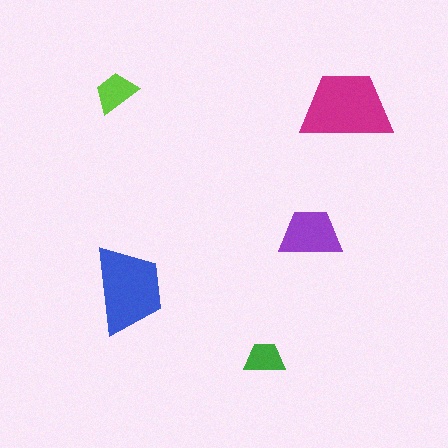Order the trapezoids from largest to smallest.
the magenta one, the blue one, the purple one, the lime one, the green one.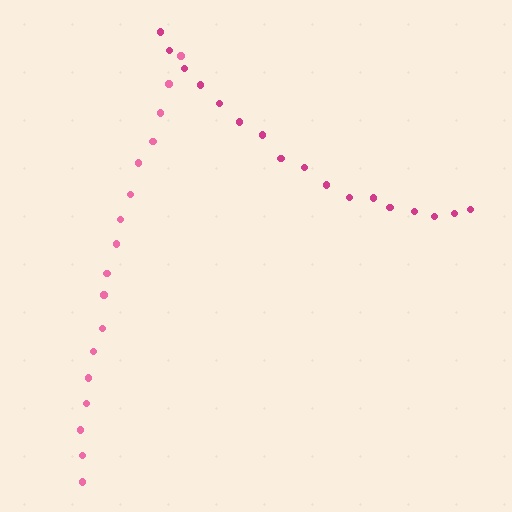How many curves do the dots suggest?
There are 2 distinct paths.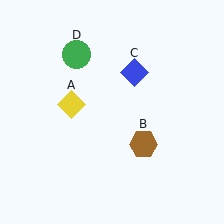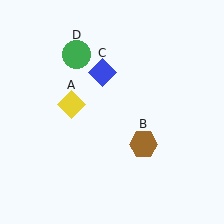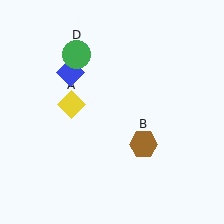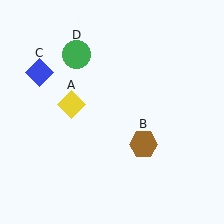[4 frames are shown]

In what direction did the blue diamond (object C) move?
The blue diamond (object C) moved left.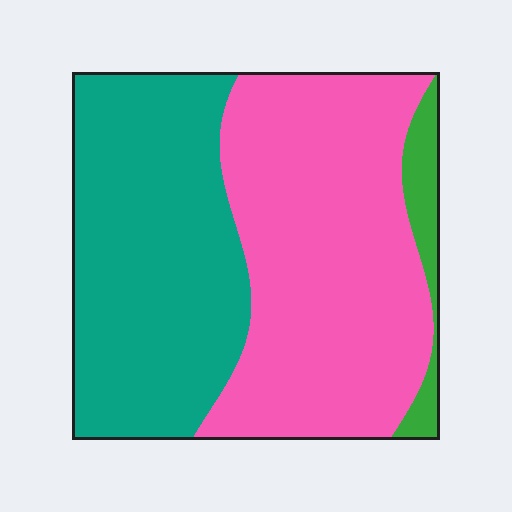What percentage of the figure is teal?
Teal covers around 45% of the figure.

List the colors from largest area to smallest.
From largest to smallest: pink, teal, green.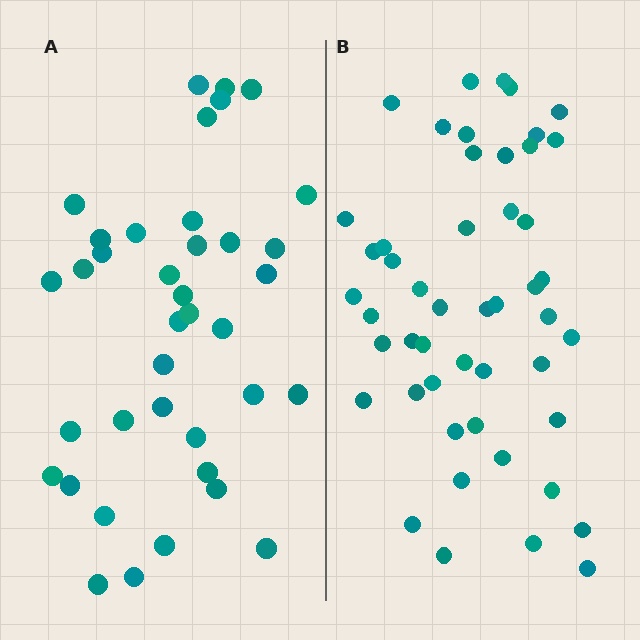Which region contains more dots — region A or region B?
Region B (the right region) has more dots.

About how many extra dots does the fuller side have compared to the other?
Region B has roughly 12 or so more dots than region A.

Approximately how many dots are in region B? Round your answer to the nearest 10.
About 50 dots. (The exact count is 49, which rounds to 50.)